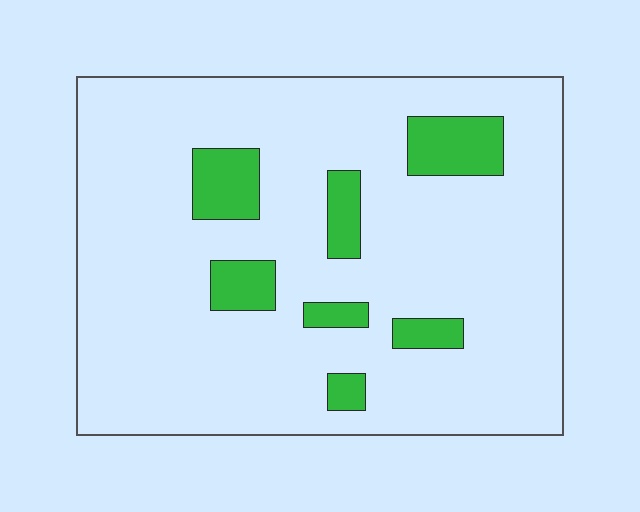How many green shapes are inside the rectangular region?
7.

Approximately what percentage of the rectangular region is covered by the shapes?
Approximately 15%.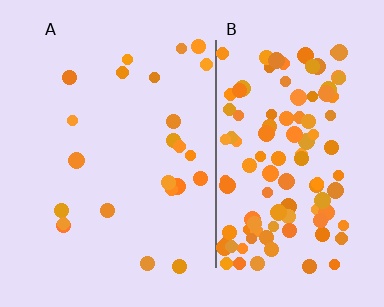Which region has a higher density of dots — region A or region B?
B (the right).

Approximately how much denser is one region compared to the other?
Approximately 4.9× — region B over region A.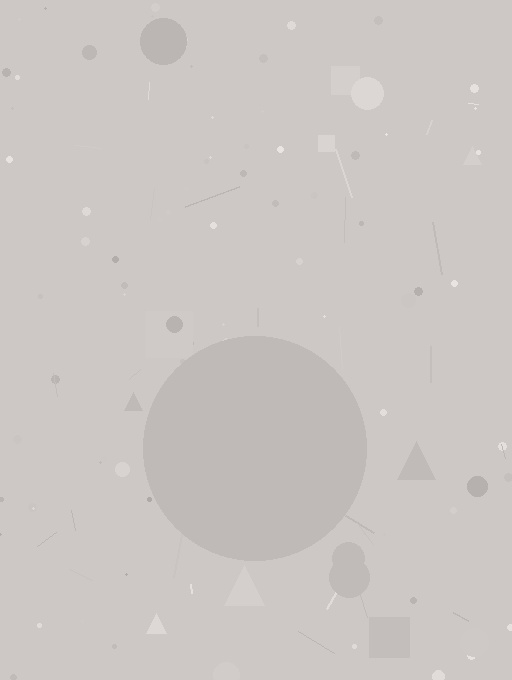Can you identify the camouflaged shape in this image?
The camouflaged shape is a circle.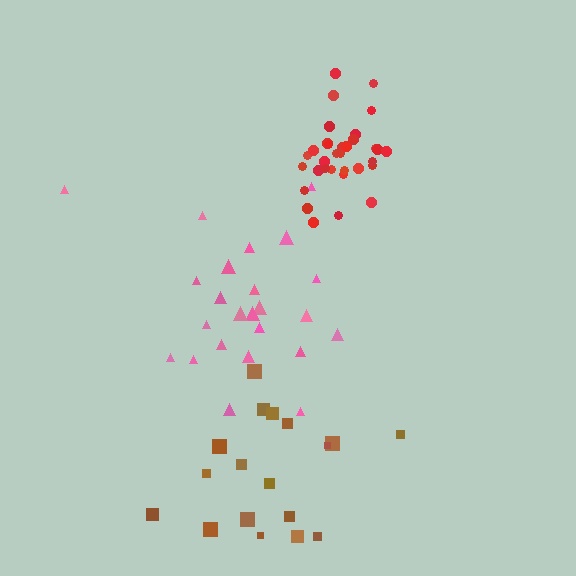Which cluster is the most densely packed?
Red.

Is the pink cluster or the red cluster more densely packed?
Red.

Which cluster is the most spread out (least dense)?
Brown.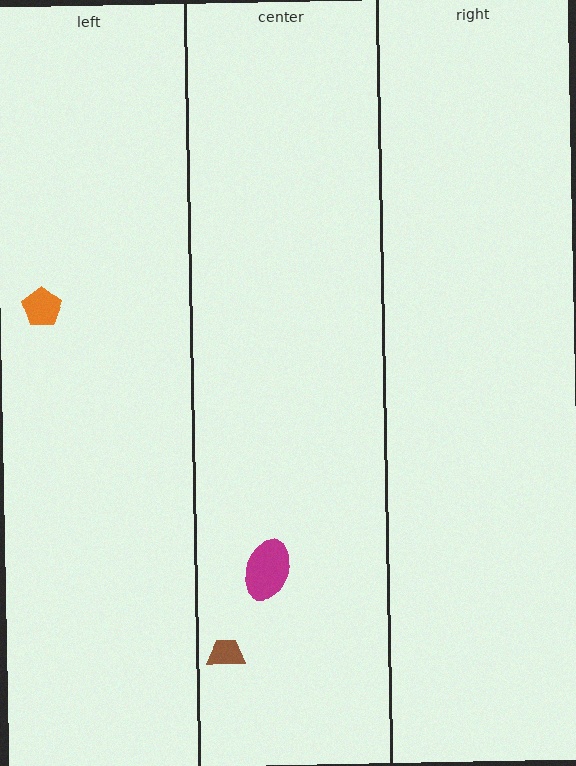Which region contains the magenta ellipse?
The center region.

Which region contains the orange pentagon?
The left region.